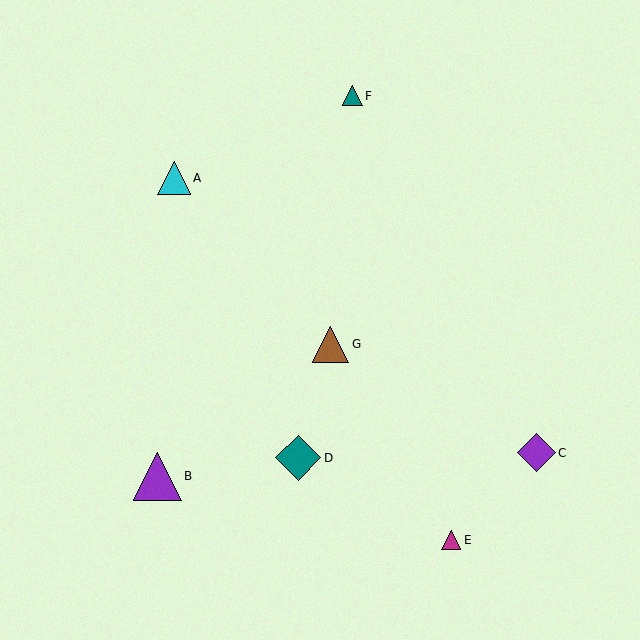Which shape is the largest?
The purple triangle (labeled B) is the largest.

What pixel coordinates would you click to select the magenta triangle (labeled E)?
Click at (451, 540) to select the magenta triangle E.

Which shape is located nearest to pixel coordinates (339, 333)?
The brown triangle (labeled G) at (331, 344) is nearest to that location.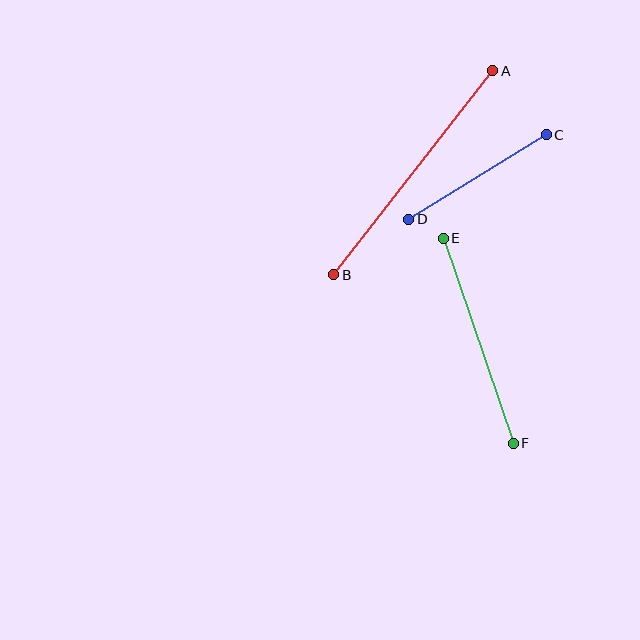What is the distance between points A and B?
The distance is approximately 259 pixels.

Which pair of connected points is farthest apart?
Points A and B are farthest apart.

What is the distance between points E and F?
The distance is approximately 216 pixels.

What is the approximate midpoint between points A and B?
The midpoint is at approximately (413, 173) pixels.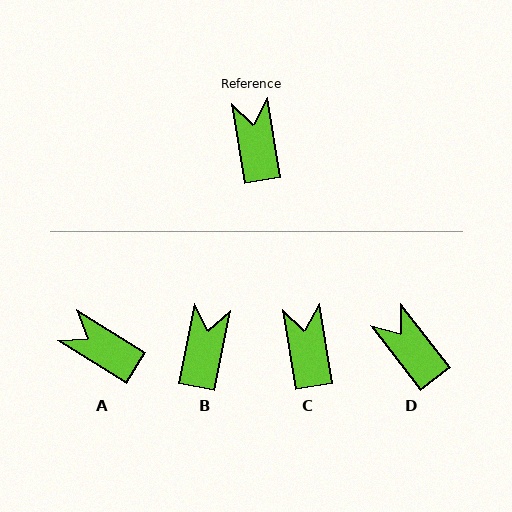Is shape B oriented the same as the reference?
No, it is off by about 20 degrees.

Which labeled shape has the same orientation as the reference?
C.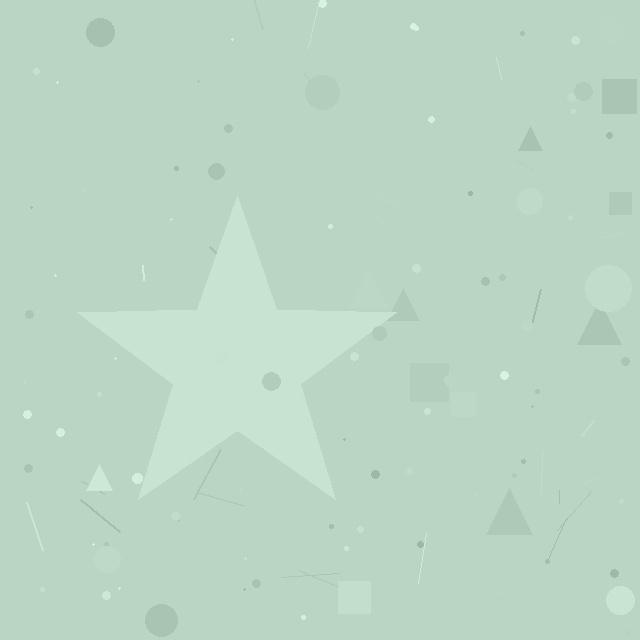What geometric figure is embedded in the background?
A star is embedded in the background.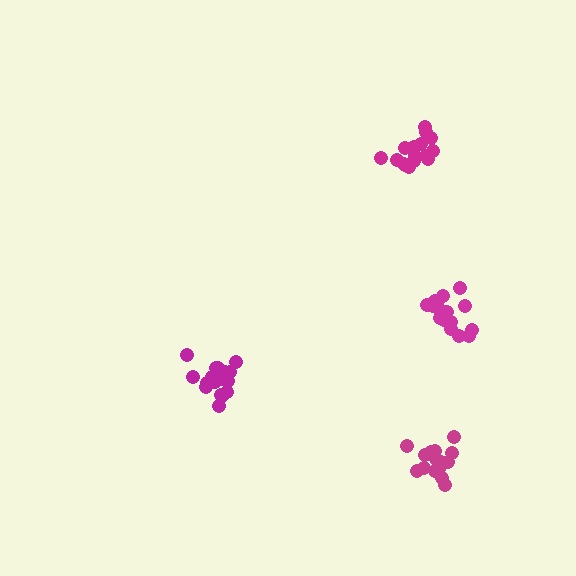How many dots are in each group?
Group 1: 19 dots, Group 2: 20 dots, Group 3: 15 dots, Group 4: 16 dots (70 total).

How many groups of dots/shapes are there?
There are 4 groups.